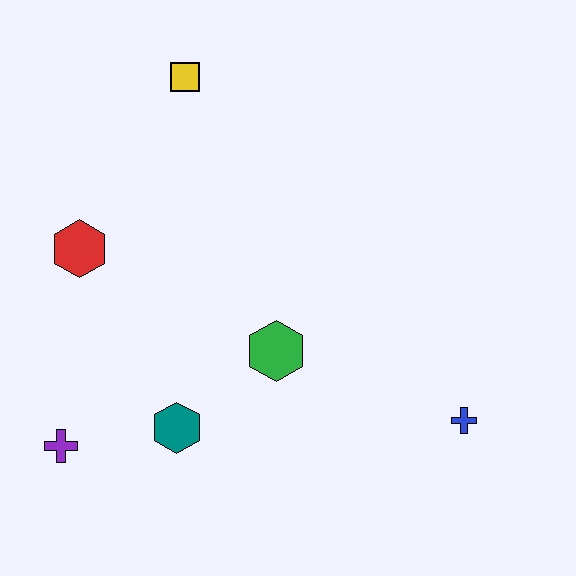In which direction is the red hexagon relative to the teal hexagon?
The red hexagon is above the teal hexagon.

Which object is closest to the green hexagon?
The teal hexagon is closest to the green hexagon.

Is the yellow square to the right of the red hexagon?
Yes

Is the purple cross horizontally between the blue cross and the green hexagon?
No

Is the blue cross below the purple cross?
No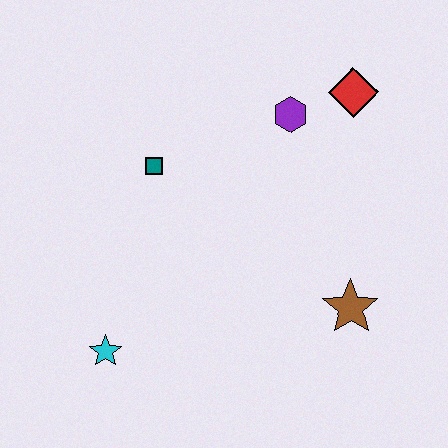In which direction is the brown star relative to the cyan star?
The brown star is to the right of the cyan star.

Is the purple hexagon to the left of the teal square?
No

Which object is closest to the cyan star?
The teal square is closest to the cyan star.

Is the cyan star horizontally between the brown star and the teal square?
No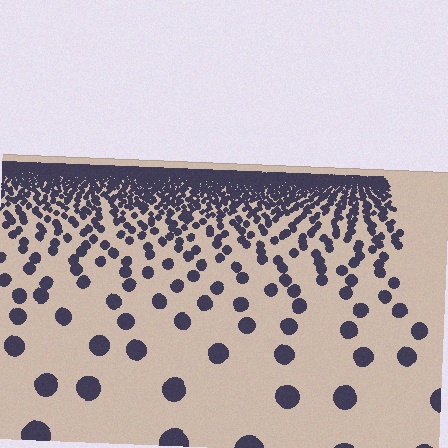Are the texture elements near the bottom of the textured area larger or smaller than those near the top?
Larger. Near the bottom, elements are closer to the viewer and appear at a bigger on-screen size.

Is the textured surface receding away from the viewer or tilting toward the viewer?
The surface is receding away from the viewer. Texture elements get smaller and denser toward the top.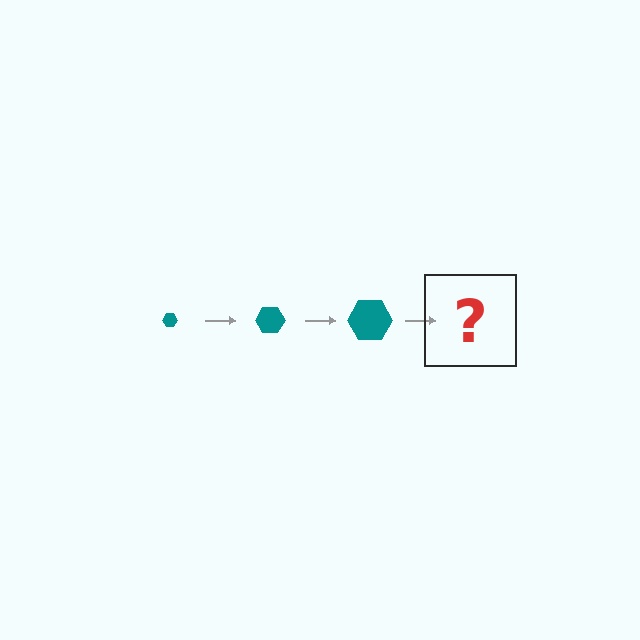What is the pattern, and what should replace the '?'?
The pattern is that the hexagon gets progressively larger each step. The '?' should be a teal hexagon, larger than the previous one.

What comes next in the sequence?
The next element should be a teal hexagon, larger than the previous one.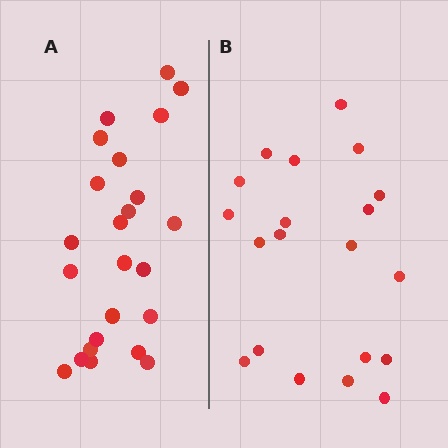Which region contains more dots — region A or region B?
Region A (the left region) has more dots.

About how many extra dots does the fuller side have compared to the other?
Region A has about 4 more dots than region B.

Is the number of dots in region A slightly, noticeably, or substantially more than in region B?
Region A has only slightly more — the two regions are fairly close. The ratio is roughly 1.2 to 1.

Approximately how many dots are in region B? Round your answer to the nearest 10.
About 20 dots.